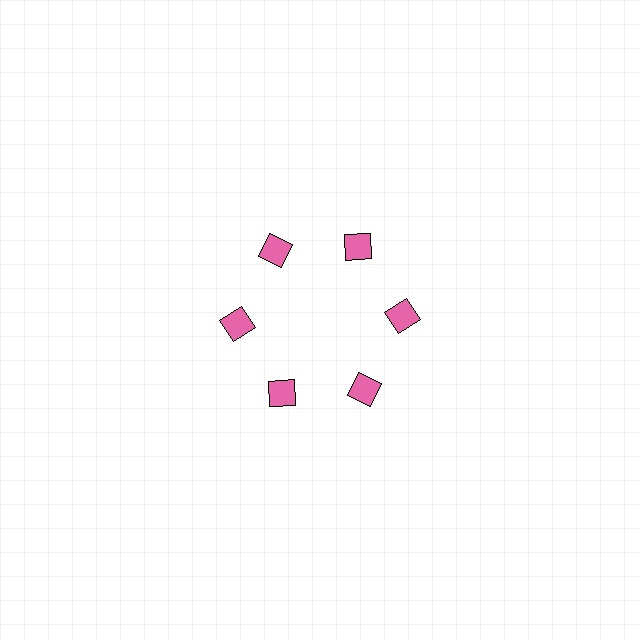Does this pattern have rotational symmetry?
Yes, this pattern has 6-fold rotational symmetry. It looks the same after rotating 60 degrees around the center.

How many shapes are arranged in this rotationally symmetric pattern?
There are 6 shapes, arranged in 6 groups of 1.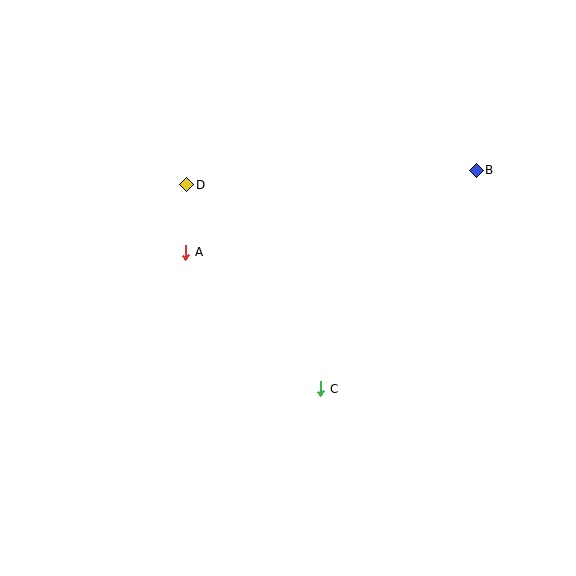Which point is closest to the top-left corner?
Point D is closest to the top-left corner.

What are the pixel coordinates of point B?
Point B is at (476, 170).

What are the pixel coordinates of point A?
Point A is at (186, 252).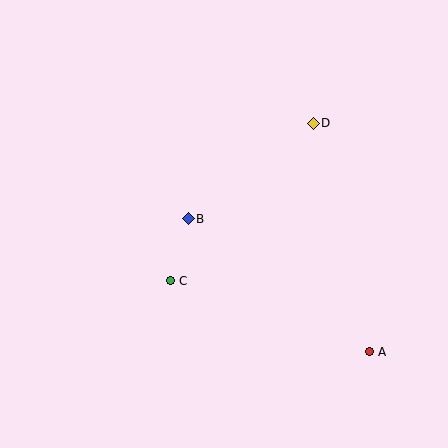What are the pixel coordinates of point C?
Point C is at (171, 281).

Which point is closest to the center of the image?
Point B at (188, 219) is closest to the center.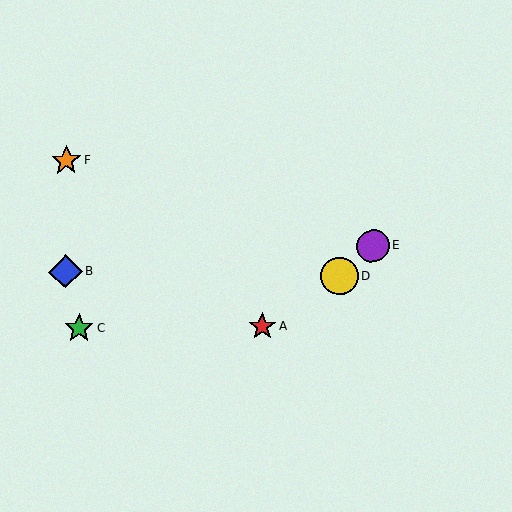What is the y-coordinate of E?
Object E is at y≈246.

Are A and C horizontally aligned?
Yes, both are at y≈326.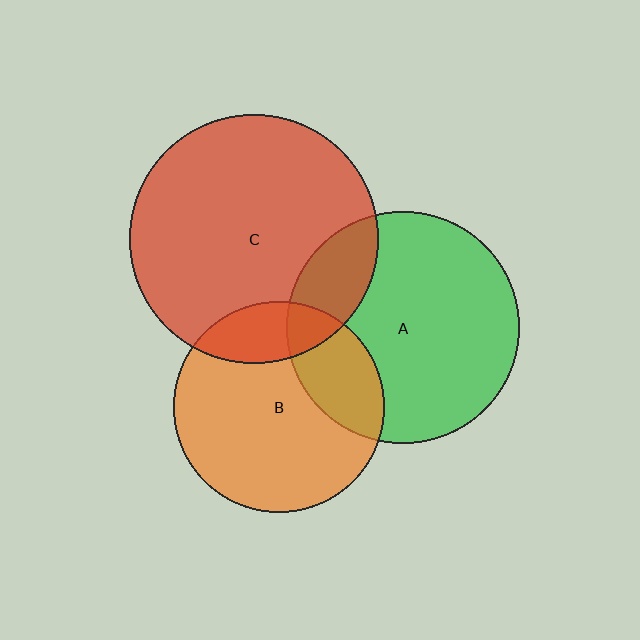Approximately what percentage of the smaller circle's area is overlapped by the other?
Approximately 20%.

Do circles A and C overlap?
Yes.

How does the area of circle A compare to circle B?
Approximately 1.2 times.